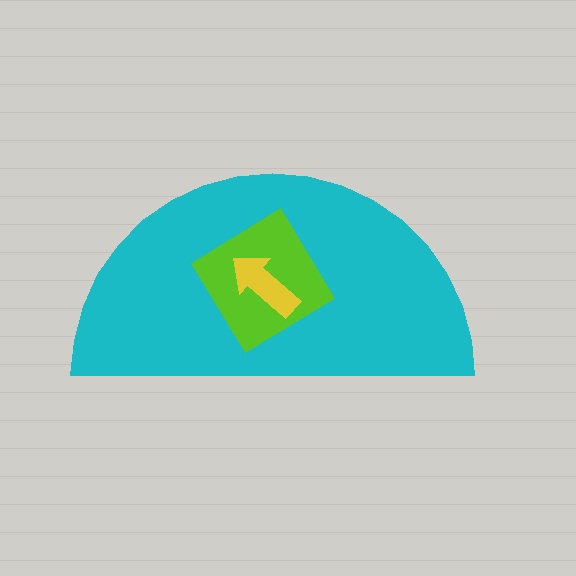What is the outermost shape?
The cyan semicircle.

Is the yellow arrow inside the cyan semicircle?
Yes.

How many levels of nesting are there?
3.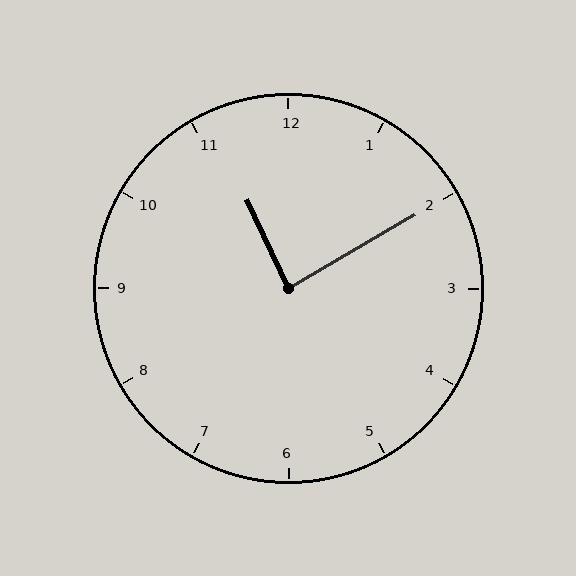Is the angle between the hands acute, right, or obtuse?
It is right.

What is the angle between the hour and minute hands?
Approximately 85 degrees.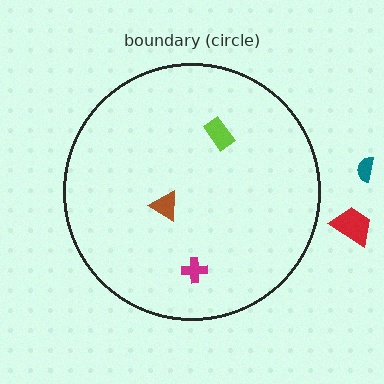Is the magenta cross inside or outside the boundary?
Inside.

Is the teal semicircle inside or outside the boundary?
Outside.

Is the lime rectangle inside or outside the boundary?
Inside.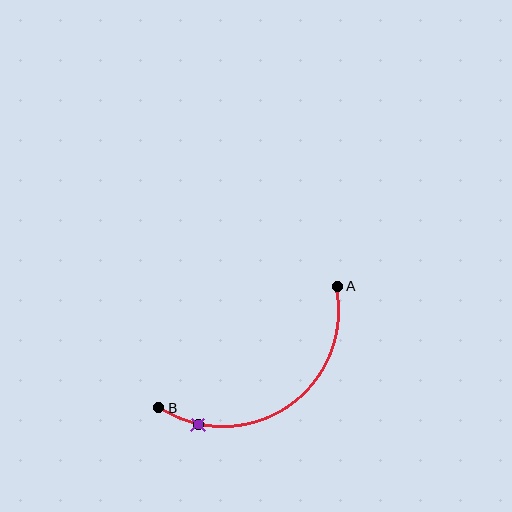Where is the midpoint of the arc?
The arc midpoint is the point on the curve farthest from the straight line joining A and B. It sits below and to the right of that line.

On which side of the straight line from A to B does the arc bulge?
The arc bulges below and to the right of the straight line connecting A and B.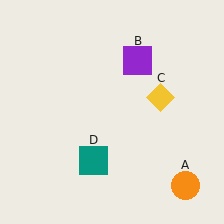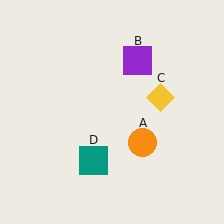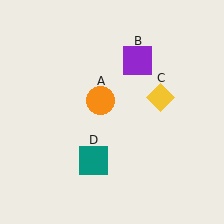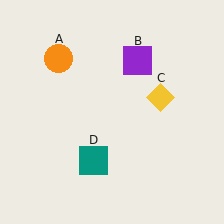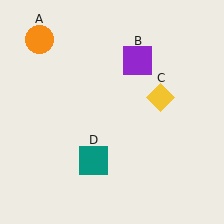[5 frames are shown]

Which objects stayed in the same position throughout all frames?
Purple square (object B) and yellow diamond (object C) and teal square (object D) remained stationary.